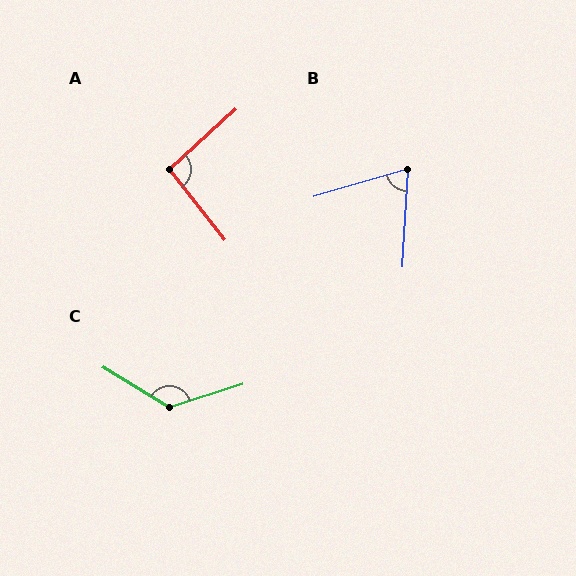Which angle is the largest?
C, at approximately 131 degrees.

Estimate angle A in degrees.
Approximately 94 degrees.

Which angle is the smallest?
B, at approximately 71 degrees.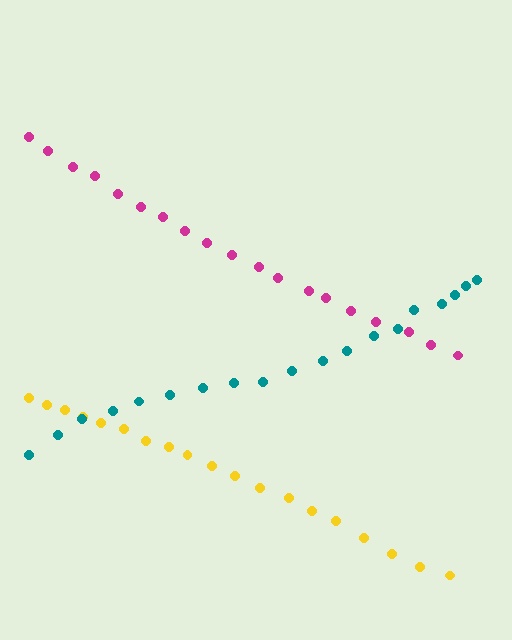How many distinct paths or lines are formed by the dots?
There are 3 distinct paths.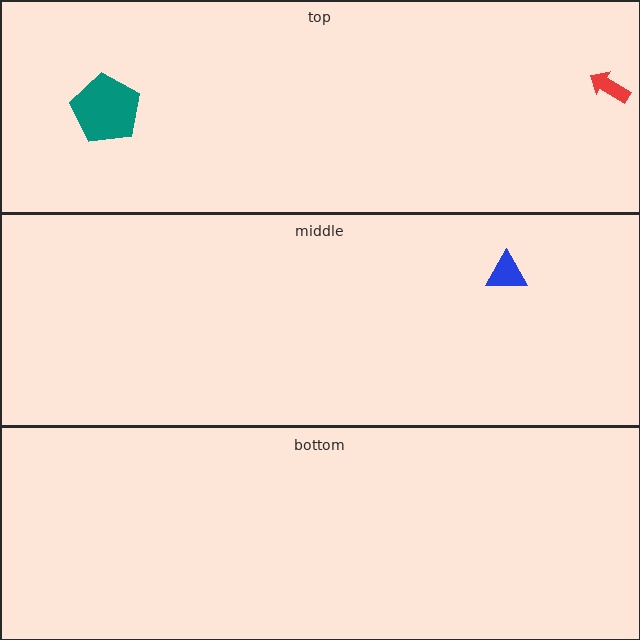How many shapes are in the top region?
2.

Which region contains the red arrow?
The top region.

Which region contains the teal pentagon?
The top region.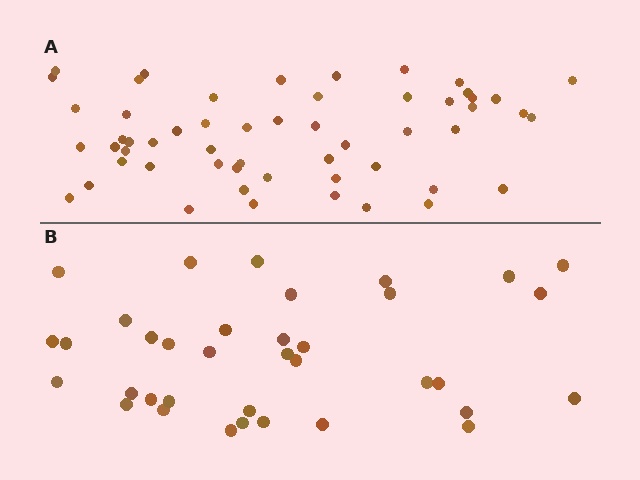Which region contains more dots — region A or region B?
Region A (the top region) has more dots.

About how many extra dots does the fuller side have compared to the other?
Region A has approximately 20 more dots than region B.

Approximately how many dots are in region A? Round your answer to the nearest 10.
About 60 dots. (The exact count is 55, which rounds to 60.)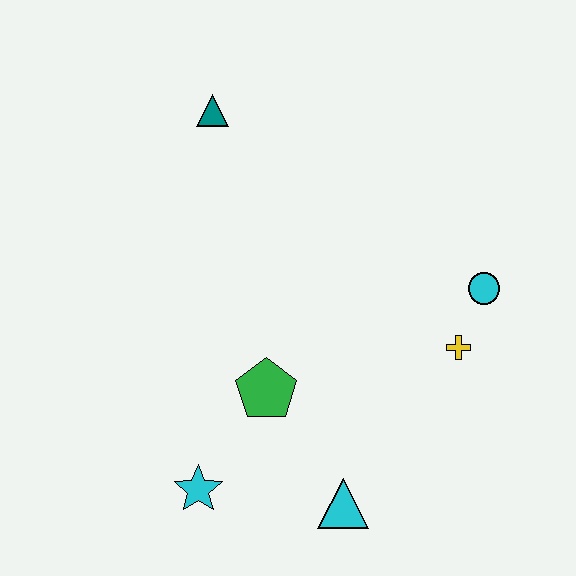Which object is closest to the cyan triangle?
The green pentagon is closest to the cyan triangle.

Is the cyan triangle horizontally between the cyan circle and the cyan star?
Yes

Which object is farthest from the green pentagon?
The teal triangle is farthest from the green pentagon.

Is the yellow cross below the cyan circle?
Yes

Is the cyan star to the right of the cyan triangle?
No